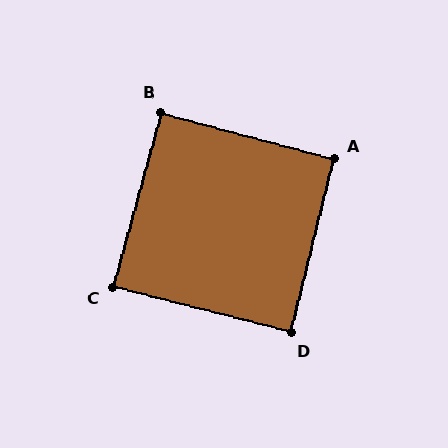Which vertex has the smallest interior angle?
C, at approximately 89 degrees.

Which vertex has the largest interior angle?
A, at approximately 91 degrees.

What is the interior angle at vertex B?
Approximately 91 degrees (approximately right).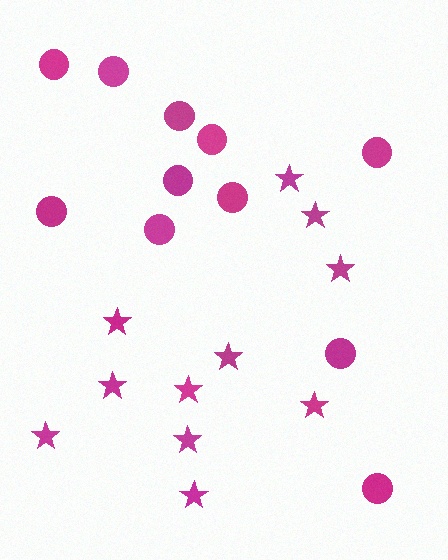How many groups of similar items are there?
There are 2 groups: one group of stars (11) and one group of circles (11).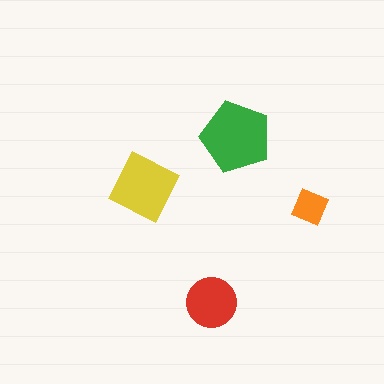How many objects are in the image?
There are 4 objects in the image.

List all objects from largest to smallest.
The green pentagon, the yellow diamond, the red circle, the orange square.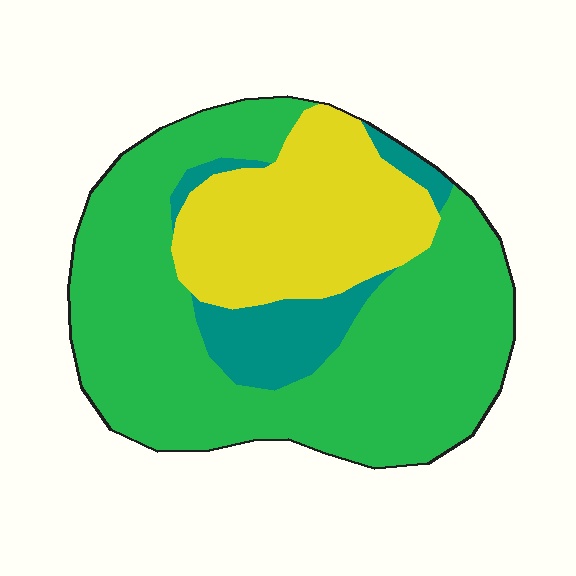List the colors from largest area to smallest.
From largest to smallest: green, yellow, teal.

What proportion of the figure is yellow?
Yellow takes up between a sixth and a third of the figure.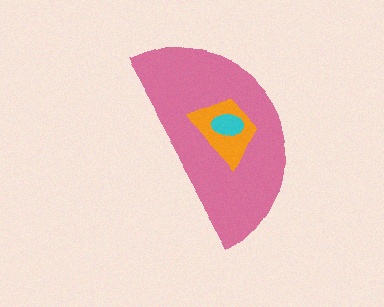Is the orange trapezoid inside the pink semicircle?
Yes.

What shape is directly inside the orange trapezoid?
The cyan ellipse.